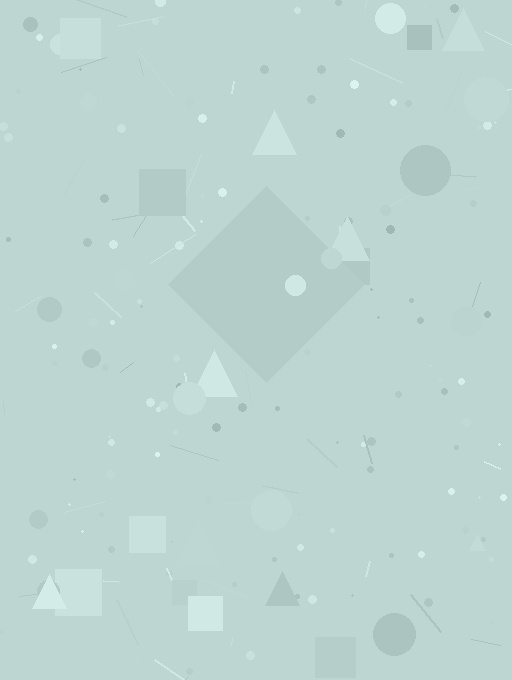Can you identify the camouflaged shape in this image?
The camouflaged shape is a diamond.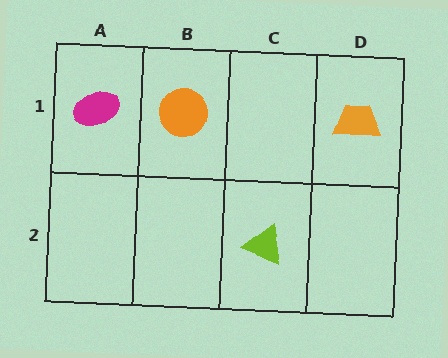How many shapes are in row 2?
1 shape.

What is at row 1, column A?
A magenta ellipse.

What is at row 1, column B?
An orange circle.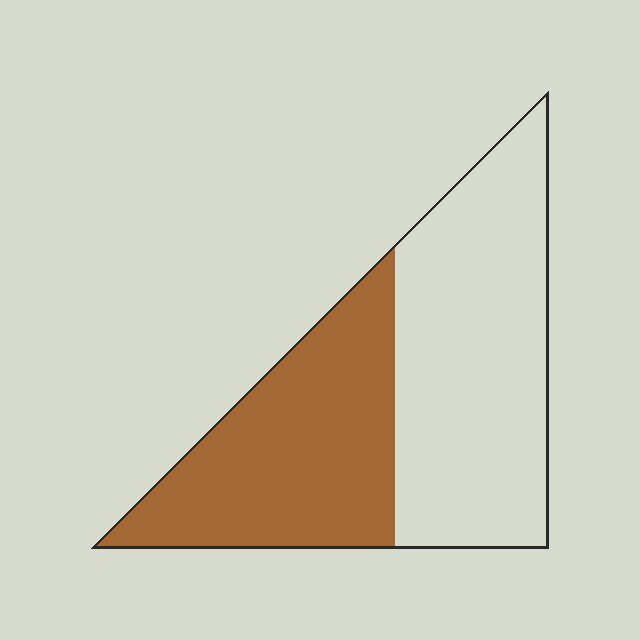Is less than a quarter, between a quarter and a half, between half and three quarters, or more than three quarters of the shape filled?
Between a quarter and a half.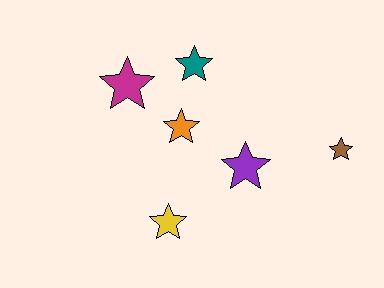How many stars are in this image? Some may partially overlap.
There are 6 stars.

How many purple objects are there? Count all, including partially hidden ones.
There is 1 purple object.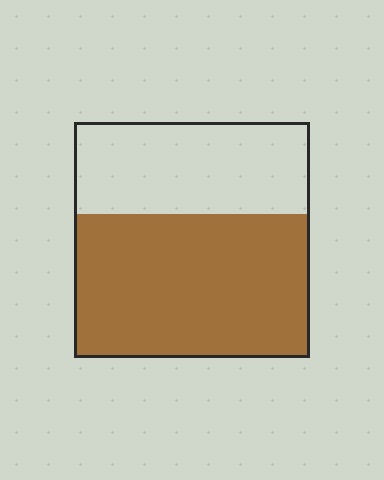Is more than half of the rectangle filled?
Yes.